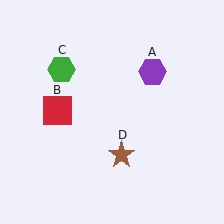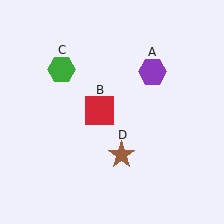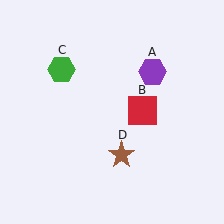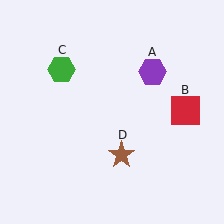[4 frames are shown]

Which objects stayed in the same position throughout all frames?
Purple hexagon (object A) and green hexagon (object C) and brown star (object D) remained stationary.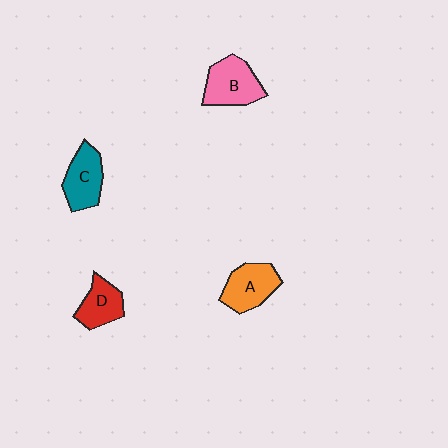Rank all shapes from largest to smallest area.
From largest to smallest: B (pink), A (orange), C (teal), D (red).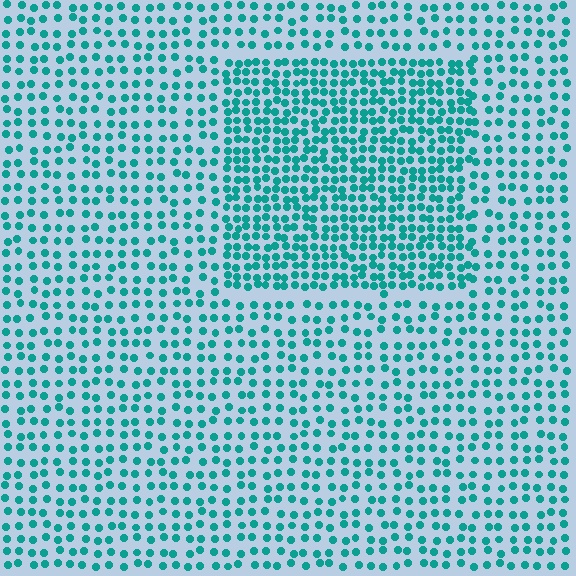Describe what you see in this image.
The image contains small teal elements arranged at two different densities. A rectangle-shaped region is visible where the elements are more densely packed than the surrounding area.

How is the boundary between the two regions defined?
The boundary is defined by a change in element density (approximately 1.8x ratio). All elements are the same color, size, and shape.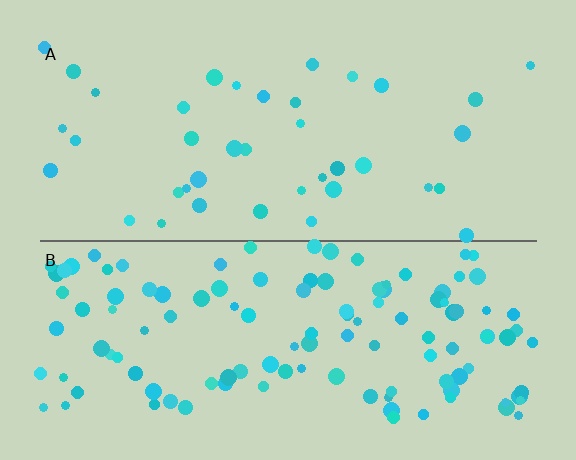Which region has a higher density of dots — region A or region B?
B (the bottom).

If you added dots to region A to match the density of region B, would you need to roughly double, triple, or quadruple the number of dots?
Approximately triple.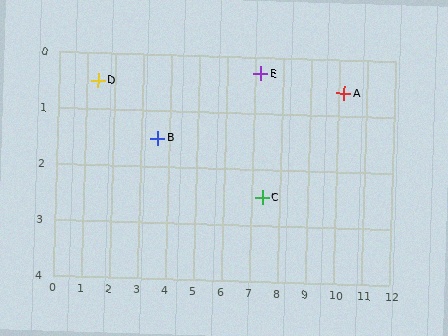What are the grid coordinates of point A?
Point A is at approximately (10.2, 0.6).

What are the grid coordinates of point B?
Point B is at approximately (3.6, 1.5).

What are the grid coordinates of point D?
Point D is at approximately (1.4, 0.5).